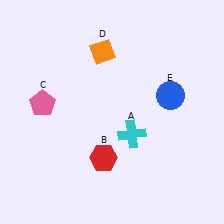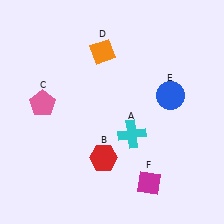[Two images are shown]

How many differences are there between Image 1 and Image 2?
There is 1 difference between the two images.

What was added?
A magenta diamond (F) was added in Image 2.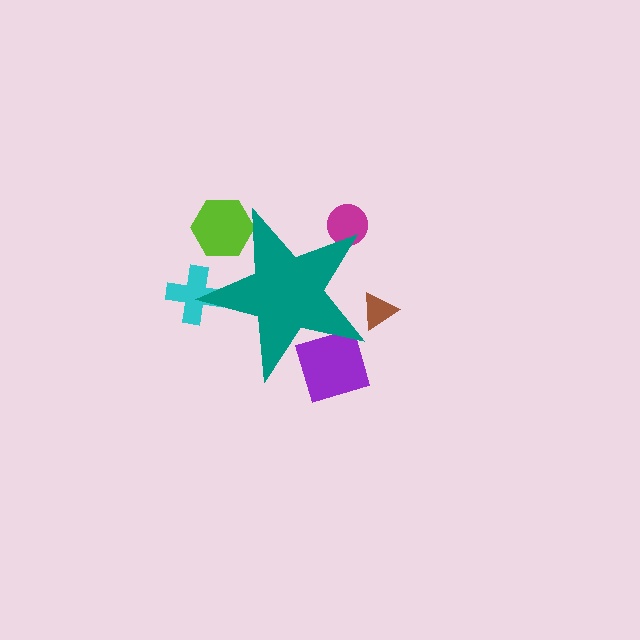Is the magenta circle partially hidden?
Yes, the magenta circle is partially hidden behind the teal star.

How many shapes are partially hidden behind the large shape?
5 shapes are partially hidden.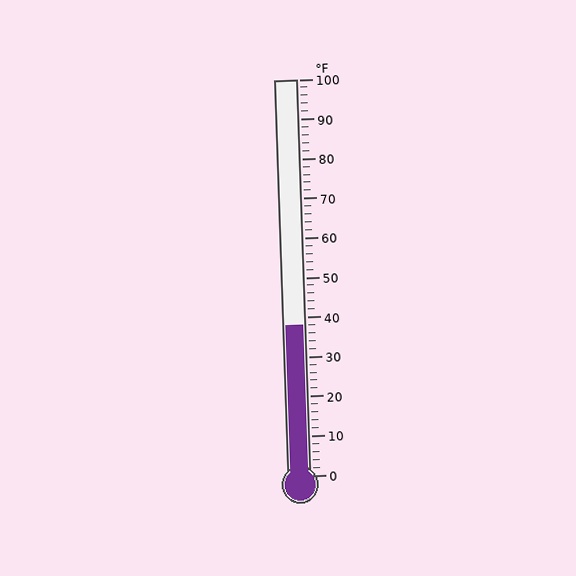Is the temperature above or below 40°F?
The temperature is below 40°F.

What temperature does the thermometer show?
The thermometer shows approximately 38°F.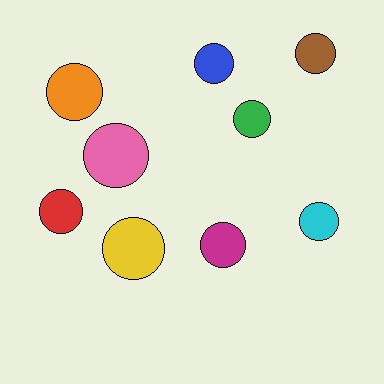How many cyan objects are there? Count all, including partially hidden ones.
There is 1 cyan object.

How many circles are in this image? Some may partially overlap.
There are 9 circles.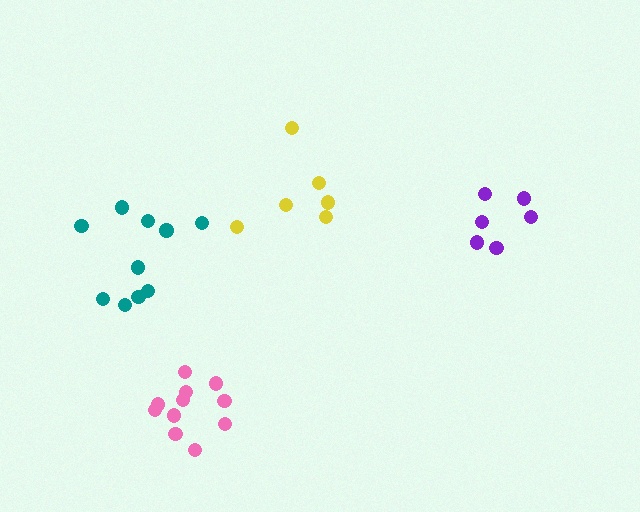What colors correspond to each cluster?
The clusters are colored: purple, pink, yellow, teal.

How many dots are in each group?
Group 1: 6 dots, Group 2: 11 dots, Group 3: 6 dots, Group 4: 10 dots (33 total).